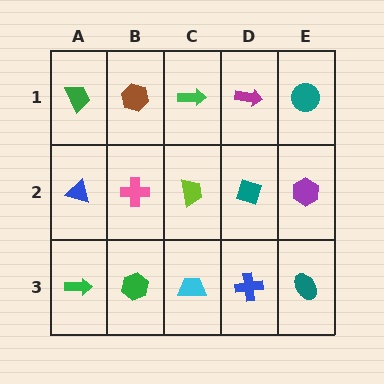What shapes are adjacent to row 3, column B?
A pink cross (row 2, column B), a green arrow (row 3, column A), a cyan trapezoid (row 3, column C).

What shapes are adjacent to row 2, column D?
A magenta arrow (row 1, column D), a blue cross (row 3, column D), a lime trapezoid (row 2, column C), a purple hexagon (row 2, column E).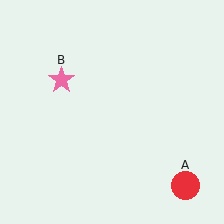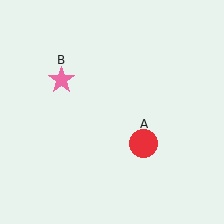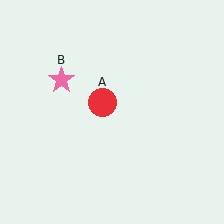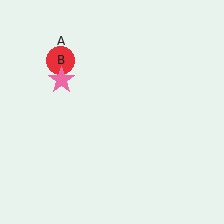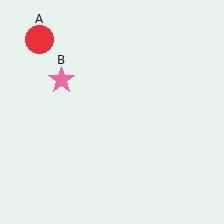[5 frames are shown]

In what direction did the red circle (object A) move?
The red circle (object A) moved up and to the left.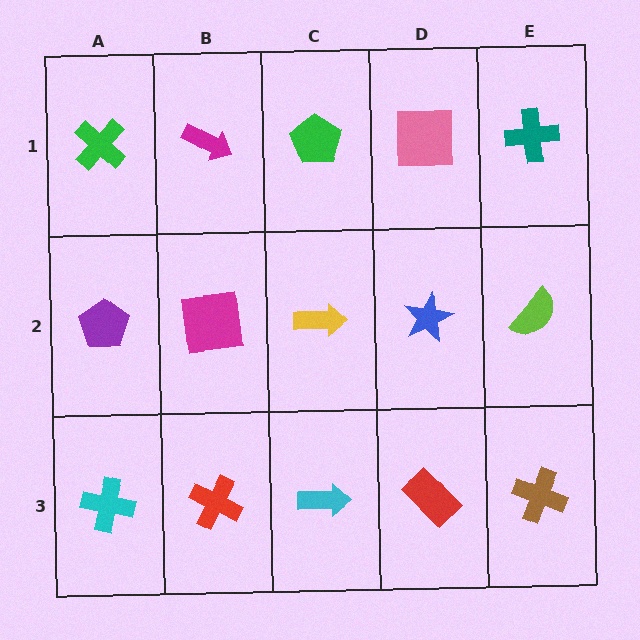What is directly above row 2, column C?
A green pentagon.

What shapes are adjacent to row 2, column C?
A green pentagon (row 1, column C), a cyan arrow (row 3, column C), a magenta square (row 2, column B), a blue star (row 2, column D).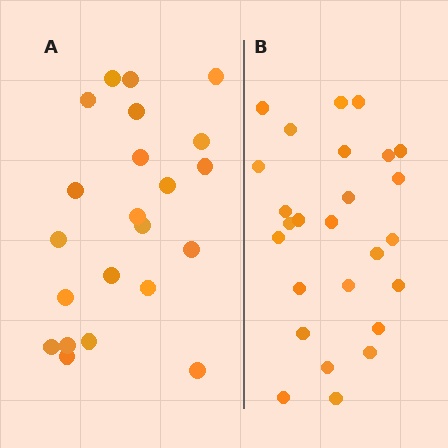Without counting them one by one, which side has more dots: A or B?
Region B (the right region) has more dots.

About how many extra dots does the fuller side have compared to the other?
Region B has about 4 more dots than region A.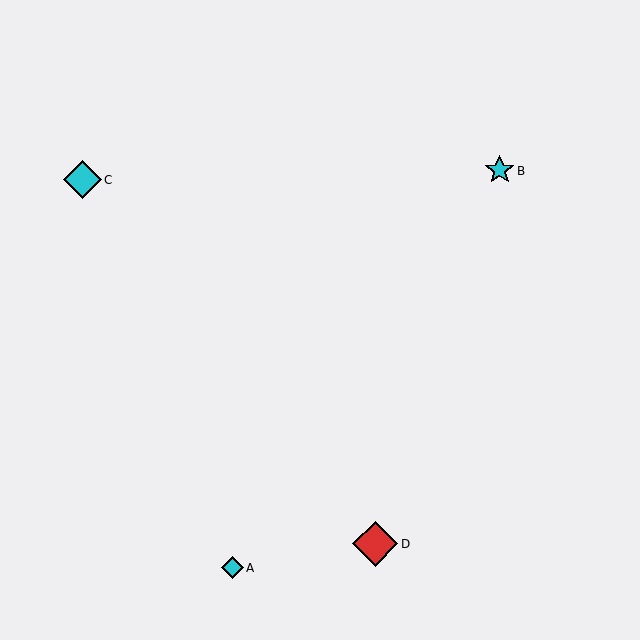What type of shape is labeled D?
Shape D is a red diamond.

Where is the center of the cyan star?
The center of the cyan star is at (500, 170).